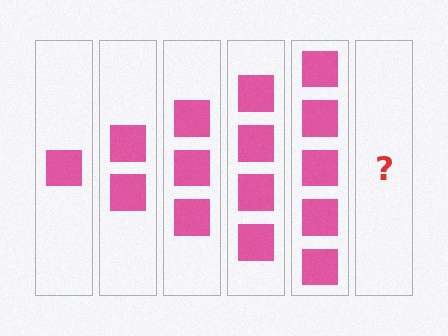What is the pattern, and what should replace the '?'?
The pattern is that each step adds one more square. The '?' should be 6 squares.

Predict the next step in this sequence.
The next step is 6 squares.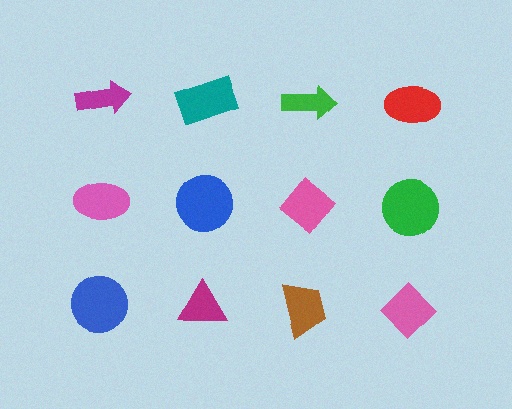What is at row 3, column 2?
A magenta triangle.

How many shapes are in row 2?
4 shapes.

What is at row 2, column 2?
A blue circle.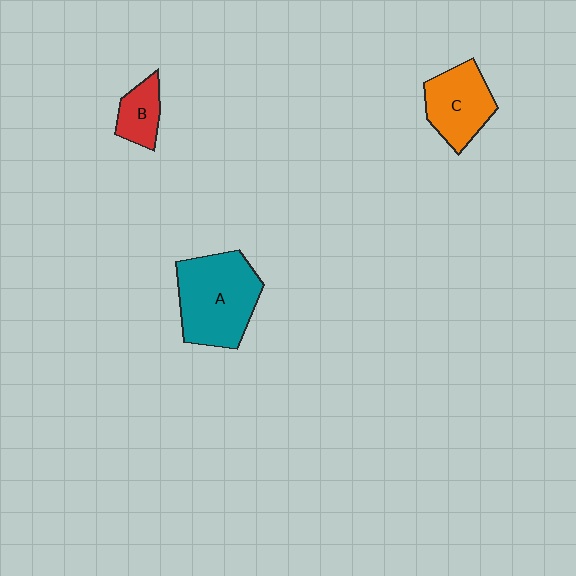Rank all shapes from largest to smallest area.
From largest to smallest: A (teal), C (orange), B (red).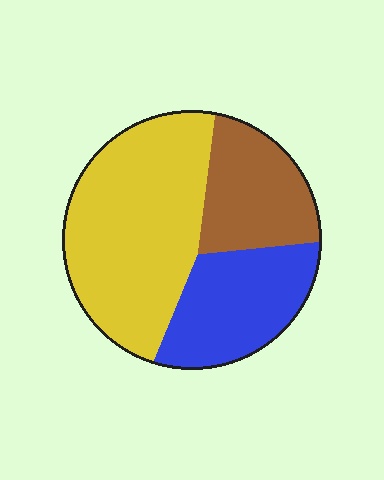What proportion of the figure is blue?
Blue covers about 25% of the figure.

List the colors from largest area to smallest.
From largest to smallest: yellow, blue, brown.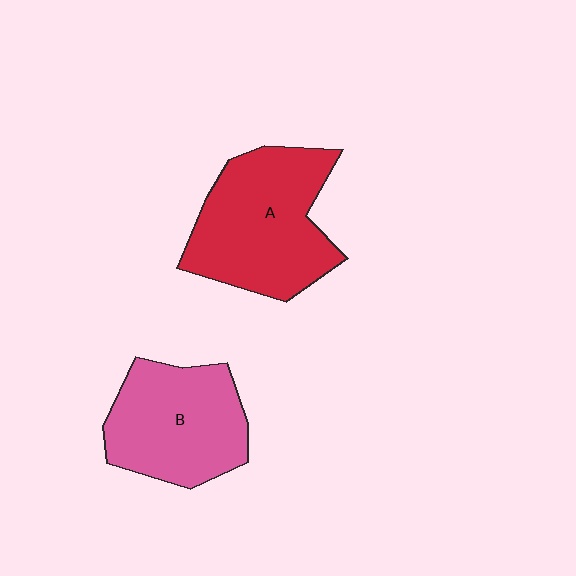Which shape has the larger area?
Shape A (red).